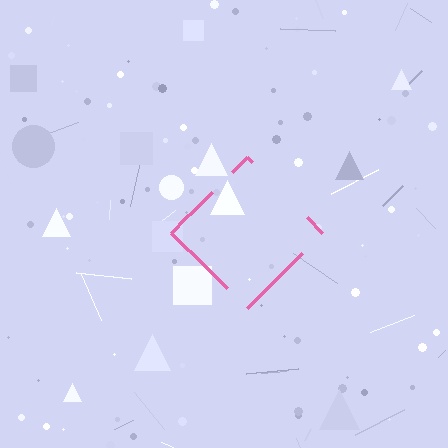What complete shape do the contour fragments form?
The contour fragments form a diamond.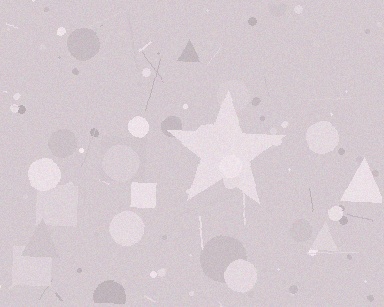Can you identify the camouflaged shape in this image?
The camouflaged shape is a star.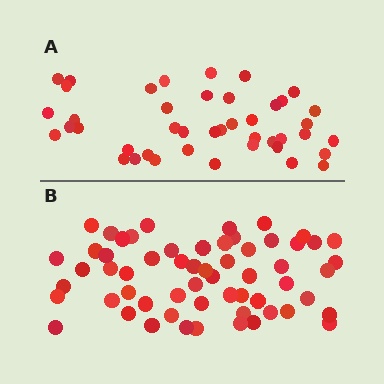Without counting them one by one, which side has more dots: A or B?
Region B (the bottom region) has more dots.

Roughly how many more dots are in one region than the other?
Region B has approximately 15 more dots than region A.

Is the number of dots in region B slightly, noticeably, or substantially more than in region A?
Region B has noticeably more, but not dramatically so. The ratio is roughly 1.4 to 1.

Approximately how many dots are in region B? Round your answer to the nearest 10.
About 60 dots. (The exact count is 59, which rounds to 60.)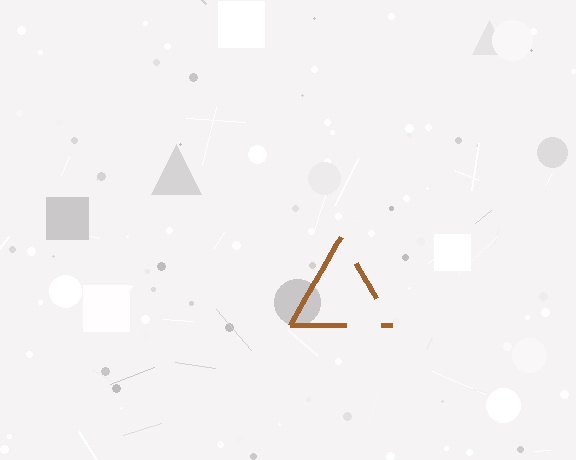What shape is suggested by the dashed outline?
The dashed outline suggests a triangle.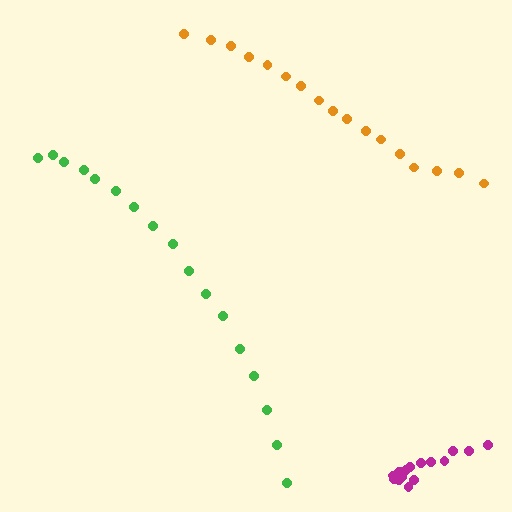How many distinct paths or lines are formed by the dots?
There are 3 distinct paths.